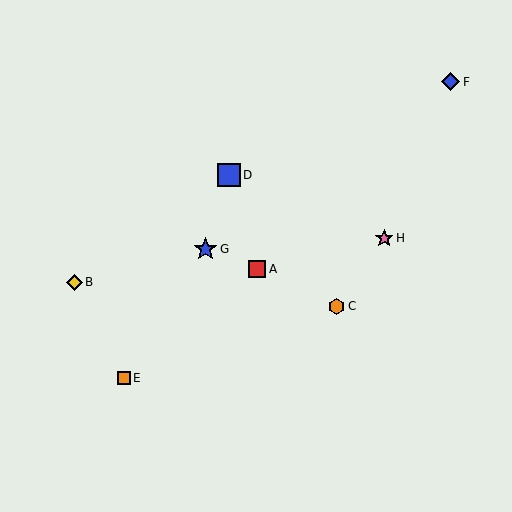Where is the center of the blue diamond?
The center of the blue diamond is at (451, 82).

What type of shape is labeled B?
Shape B is a yellow diamond.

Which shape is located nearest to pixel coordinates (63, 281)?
The yellow diamond (labeled B) at (74, 282) is nearest to that location.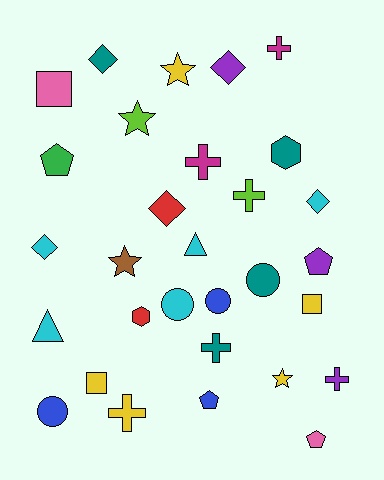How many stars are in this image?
There are 4 stars.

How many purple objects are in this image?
There are 3 purple objects.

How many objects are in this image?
There are 30 objects.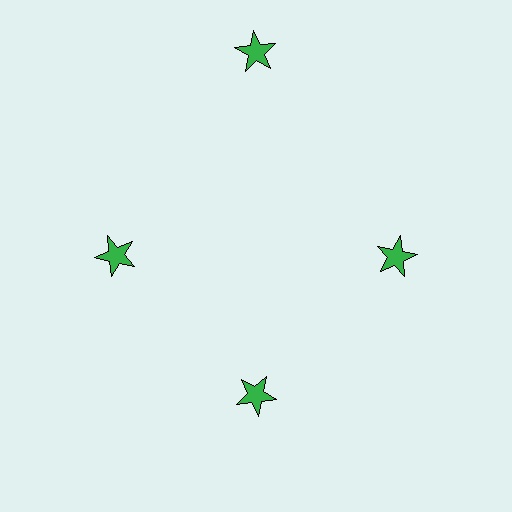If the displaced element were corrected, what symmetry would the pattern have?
It would have 4-fold rotational symmetry — the pattern would map onto itself every 90 degrees.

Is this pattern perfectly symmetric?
No. The 4 green stars are arranged in a ring, but one element near the 12 o'clock position is pushed outward from the center, breaking the 4-fold rotational symmetry.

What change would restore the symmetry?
The symmetry would be restored by moving it inward, back onto the ring so that all 4 stars sit at equal angles and equal distance from the center.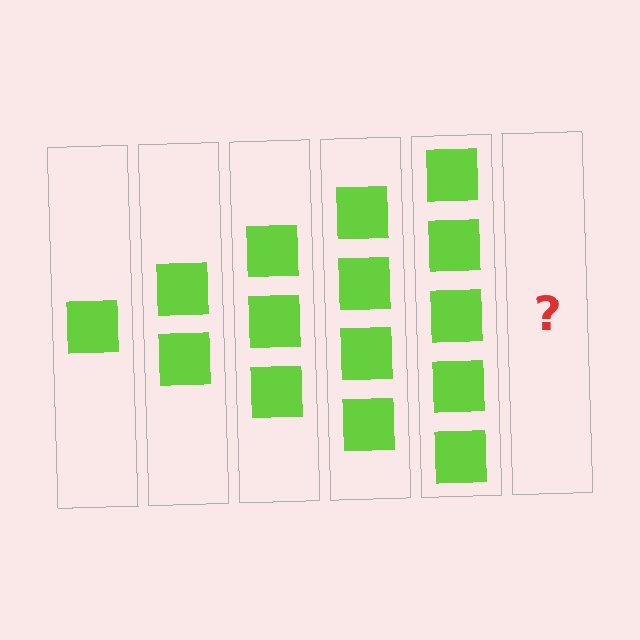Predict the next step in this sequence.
The next step is 6 squares.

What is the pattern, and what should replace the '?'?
The pattern is that each step adds one more square. The '?' should be 6 squares.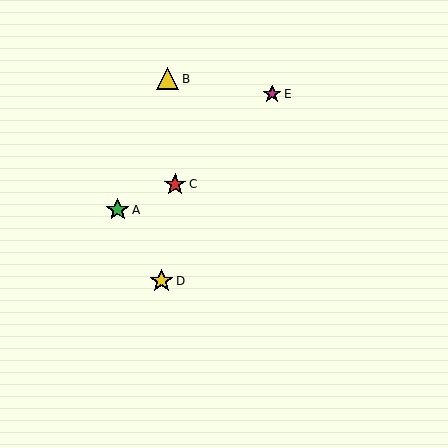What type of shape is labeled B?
Shape B is a yellow triangle.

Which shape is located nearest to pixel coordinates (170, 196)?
The red star (labeled C) at (175, 184) is nearest to that location.